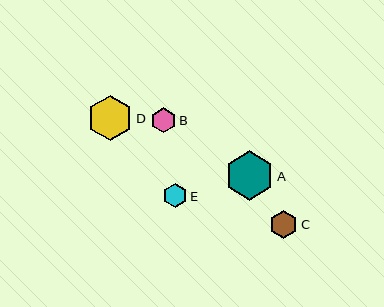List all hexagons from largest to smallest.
From largest to smallest: A, D, C, B, E.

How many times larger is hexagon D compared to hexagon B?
Hexagon D is approximately 1.8 times the size of hexagon B.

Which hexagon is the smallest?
Hexagon E is the smallest with a size of approximately 24 pixels.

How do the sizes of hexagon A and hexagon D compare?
Hexagon A and hexagon D are approximately the same size.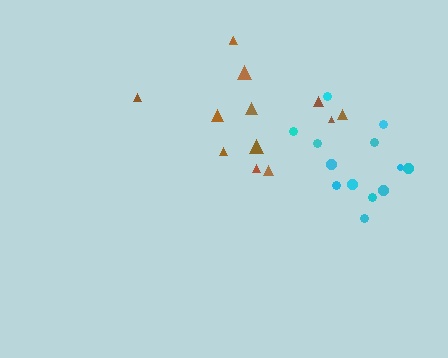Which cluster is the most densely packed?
Cyan.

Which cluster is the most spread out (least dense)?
Brown.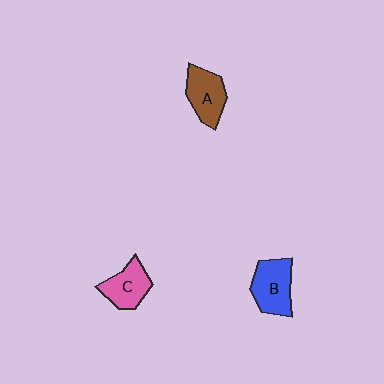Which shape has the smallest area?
Shape C (pink).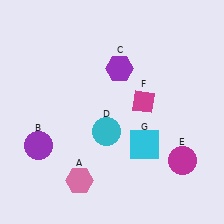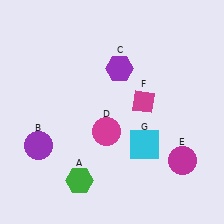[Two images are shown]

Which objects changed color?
A changed from pink to green. D changed from cyan to magenta.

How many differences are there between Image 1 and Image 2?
There are 2 differences between the two images.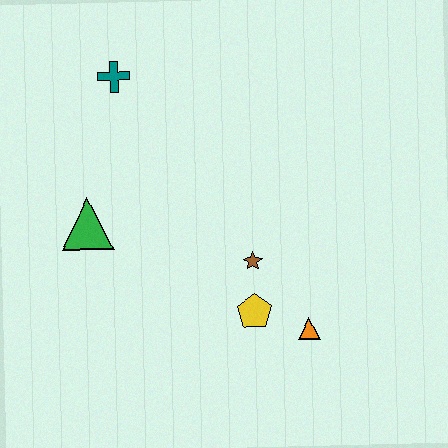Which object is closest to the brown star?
The yellow pentagon is closest to the brown star.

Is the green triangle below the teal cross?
Yes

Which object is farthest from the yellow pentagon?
The teal cross is farthest from the yellow pentagon.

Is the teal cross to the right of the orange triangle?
No